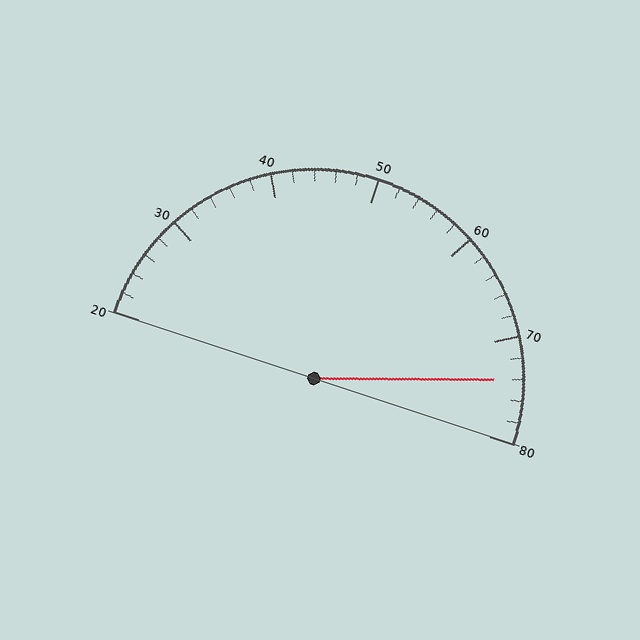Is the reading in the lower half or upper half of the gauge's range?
The reading is in the upper half of the range (20 to 80).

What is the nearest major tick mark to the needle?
The nearest major tick mark is 70.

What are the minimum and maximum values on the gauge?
The gauge ranges from 20 to 80.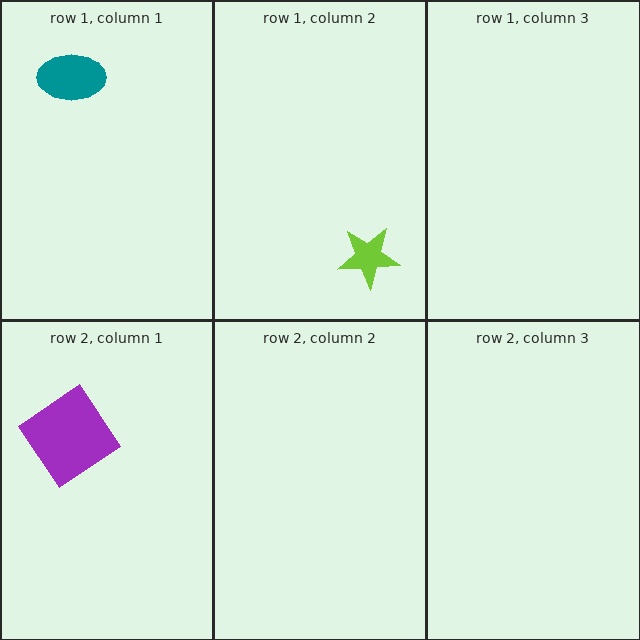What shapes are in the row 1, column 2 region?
The lime star.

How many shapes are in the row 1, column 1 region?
1.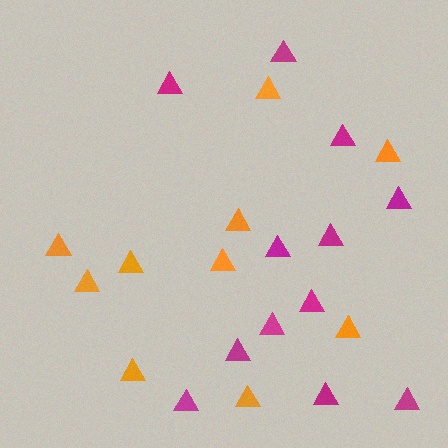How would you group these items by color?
There are 2 groups: one group of magenta triangles (12) and one group of orange triangles (10).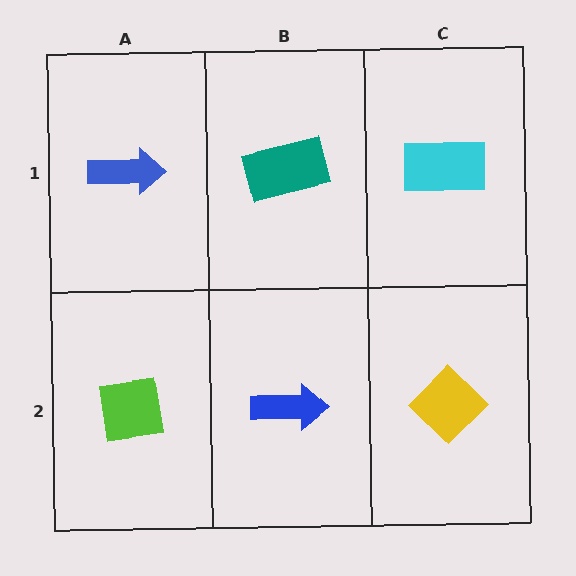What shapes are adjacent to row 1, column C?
A yellow diamond (row 2, column C), a teal rectangle (row 1, column B).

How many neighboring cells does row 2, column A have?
2.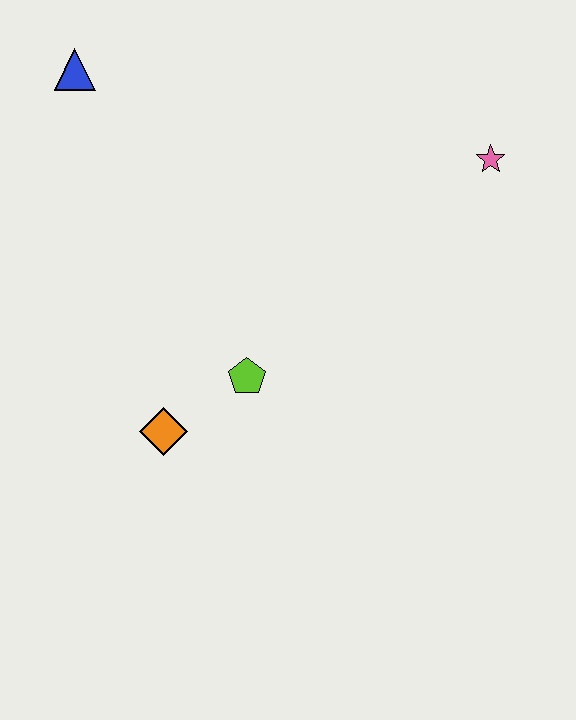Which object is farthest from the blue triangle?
The pink star is farthest from the blue triangle.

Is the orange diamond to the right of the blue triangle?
Yes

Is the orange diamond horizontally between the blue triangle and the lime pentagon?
Yes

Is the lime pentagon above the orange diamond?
Yes